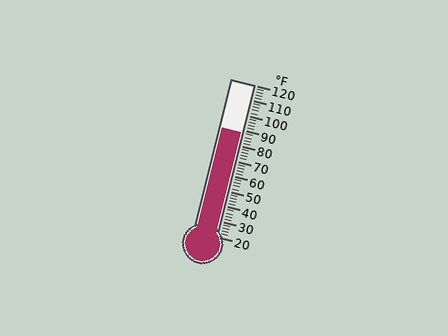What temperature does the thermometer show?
The thermometer shows approximately 88°F.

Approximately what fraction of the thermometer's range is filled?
The thermometer is filled to approximately 70% of its range.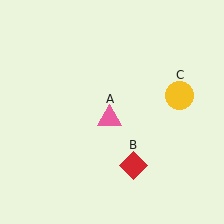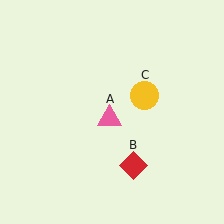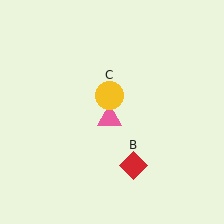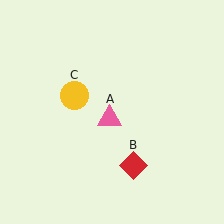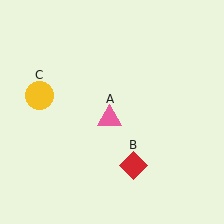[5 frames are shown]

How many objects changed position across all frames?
1 object changed position: yellow circle (object C).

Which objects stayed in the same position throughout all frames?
Pink triangle (object A) and red diamond (object B) remained stationary.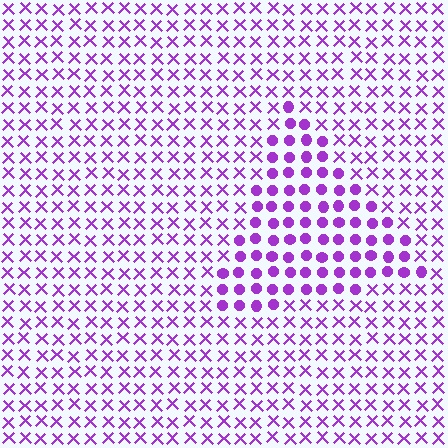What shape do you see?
I see a triangle.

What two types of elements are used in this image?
The image uses circles inside the triangle region and X marks outside it.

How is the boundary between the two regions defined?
The boundary is defined by a change in element shape: circles inside vs. X marks outside. All elements share the same color and spacing.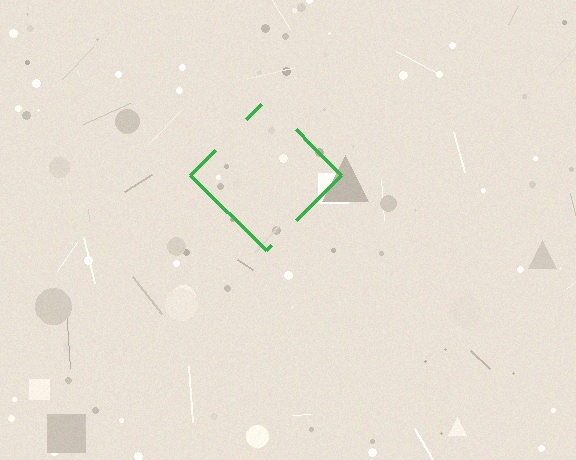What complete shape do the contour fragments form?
The contour fragments form a diamond.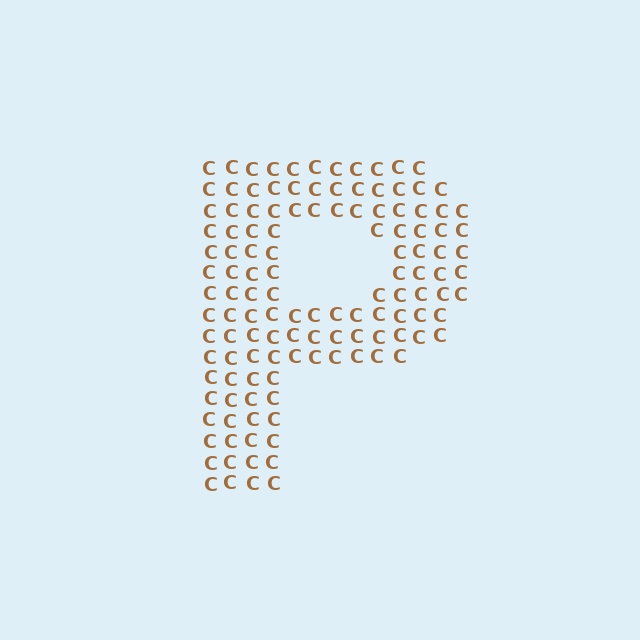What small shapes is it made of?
It is made of small letter C's.